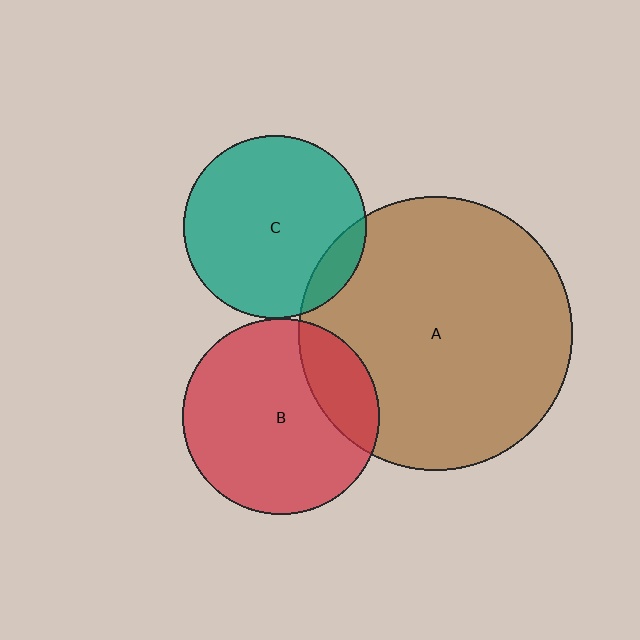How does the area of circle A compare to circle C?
Approximately 2.2 times.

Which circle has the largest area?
Circle A (brown).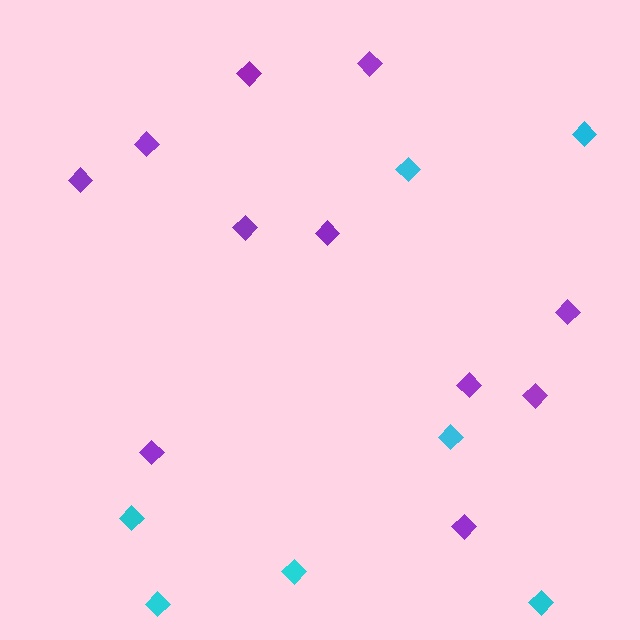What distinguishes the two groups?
There are 2 groups: one group of cyan diamonds (7) and one group of purple diamonds (11).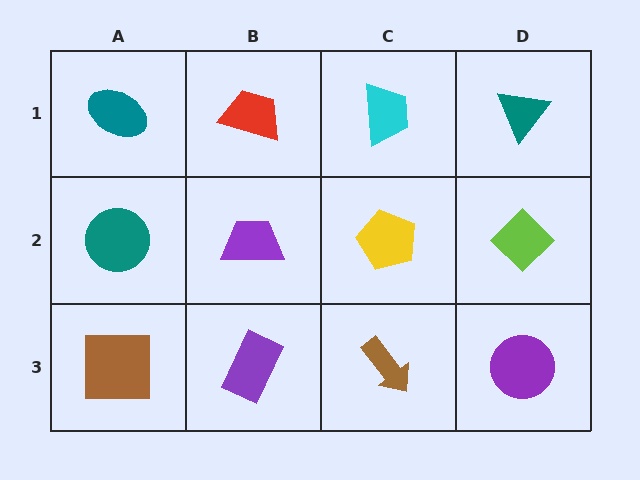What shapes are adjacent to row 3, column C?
A yellow pentagon (row 2, column C), a purple rectangle (row 3, column B), a purple circle (row 3, column D).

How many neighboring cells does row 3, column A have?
2.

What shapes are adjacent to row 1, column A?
A teal circle (row 2, column A), a red trapezoid (row 1, column B).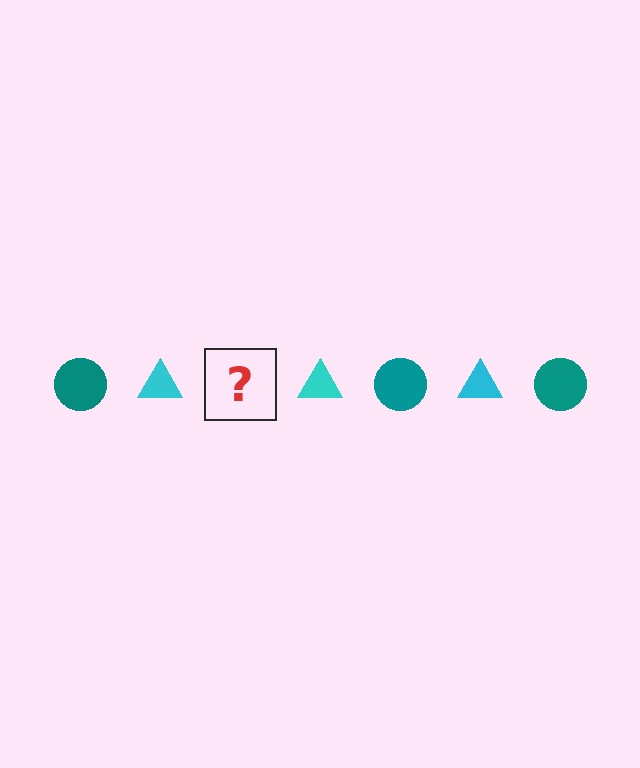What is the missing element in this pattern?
The missing element is a teal circle.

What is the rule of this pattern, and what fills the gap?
The rule is that the pattern alternates between teal circle and cyan triangle. The gap should be filled with a teal circle.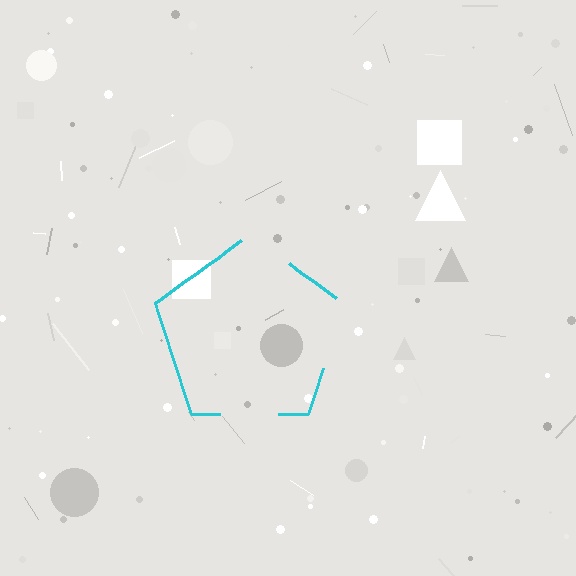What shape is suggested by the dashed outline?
The dashed outline suggests a pentagon.